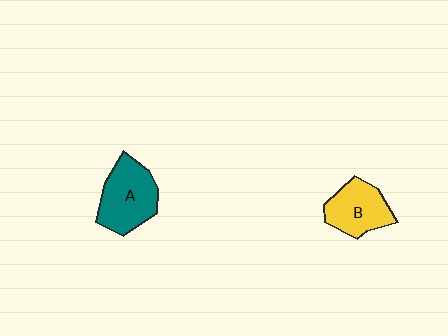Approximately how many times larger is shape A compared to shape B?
Approximately 1.2 times.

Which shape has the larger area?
Shape A (teal).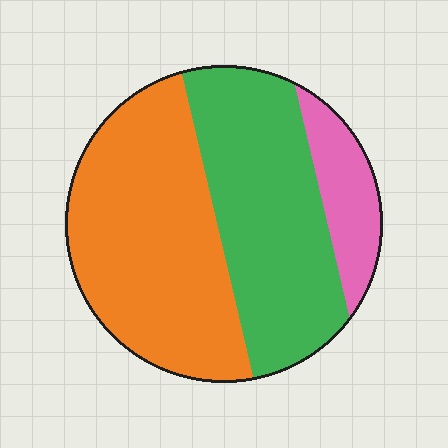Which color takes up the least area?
Pink, at roughly 15%.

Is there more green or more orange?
Orange.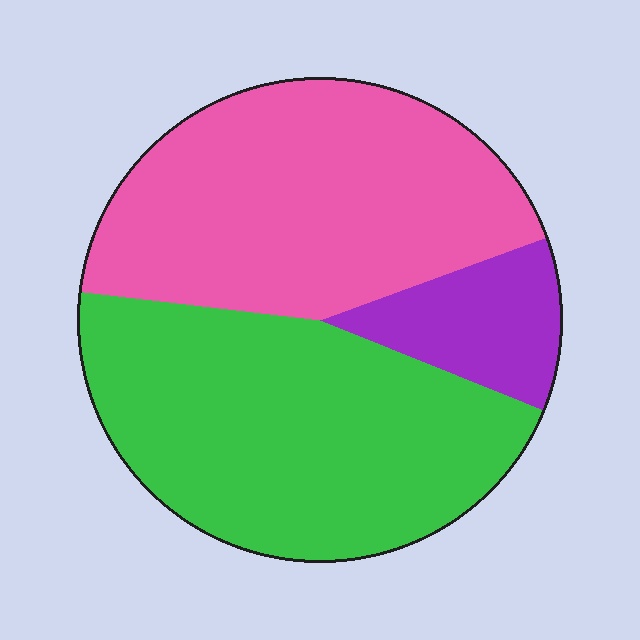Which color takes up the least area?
Purple, at roughly 10%.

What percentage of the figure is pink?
Pink covers 43% of the figure.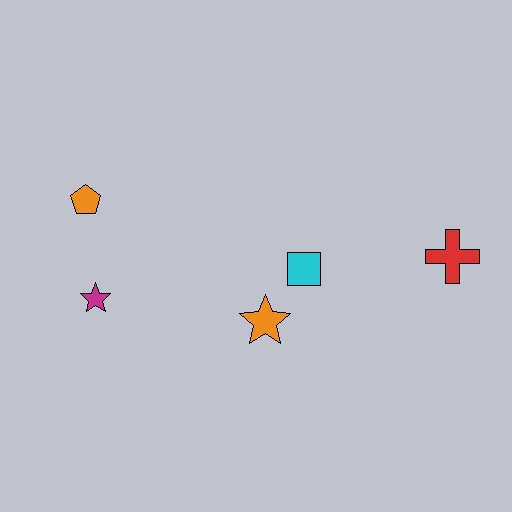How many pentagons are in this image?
There is 1 pentagon.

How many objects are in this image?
There are 5 objects.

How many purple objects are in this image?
There are no purple objects.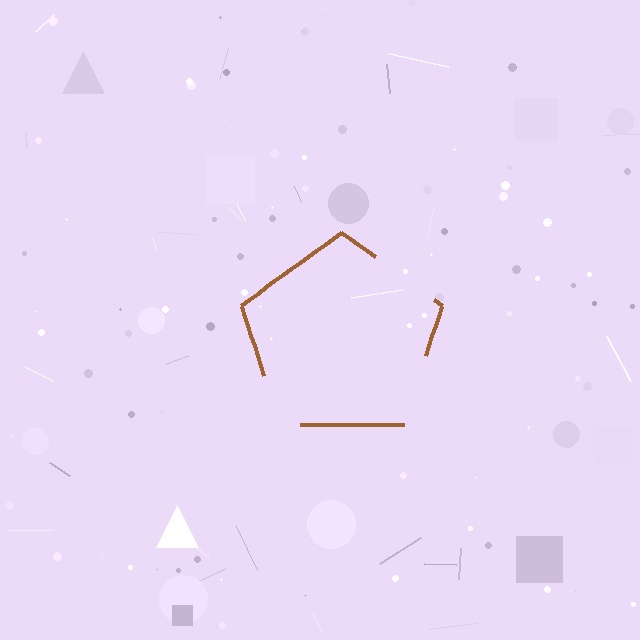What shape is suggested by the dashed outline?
The dashed outline suggests a pentagon.